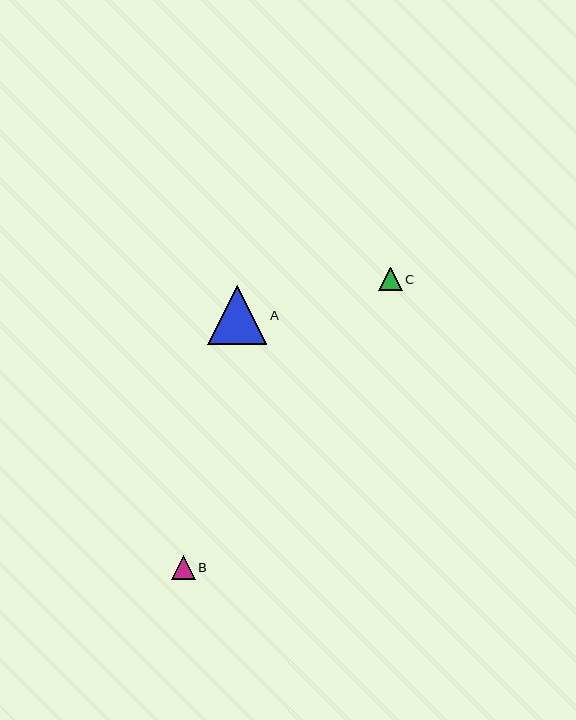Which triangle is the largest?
Triangle A is the largest with a size of approximately 59 pixels.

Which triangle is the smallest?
Triangle C is the smallest with a size of approximately 23 pixels.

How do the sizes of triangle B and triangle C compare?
Triangle B and triangle C are approximately the same size.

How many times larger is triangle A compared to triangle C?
Triangle A is approximately 2.5 times the size of triangle C.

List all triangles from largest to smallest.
From largest to smallest: A, B, C.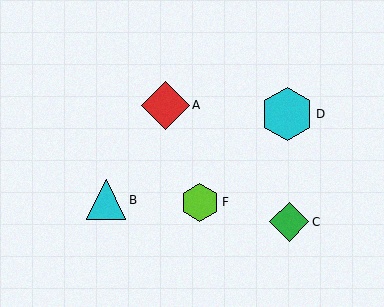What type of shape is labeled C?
Shape C is a green diamond.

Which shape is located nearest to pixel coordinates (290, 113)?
The cyan hexagon (labeled D) at (287, 114) is nearest to that location.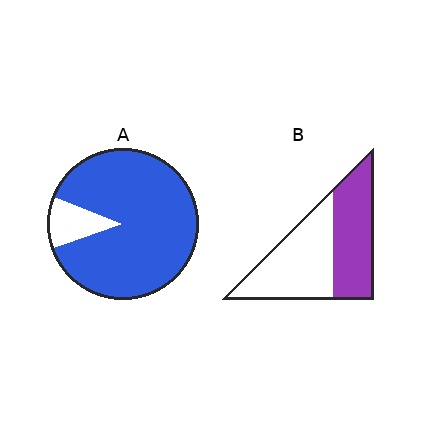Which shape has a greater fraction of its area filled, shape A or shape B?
Shape A.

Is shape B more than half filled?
Roughly half.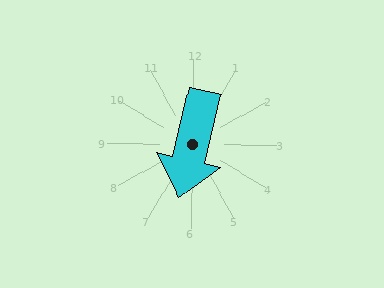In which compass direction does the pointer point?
South.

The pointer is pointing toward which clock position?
Roughly 6 o'clock.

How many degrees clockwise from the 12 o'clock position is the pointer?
Approximately 193 degrees.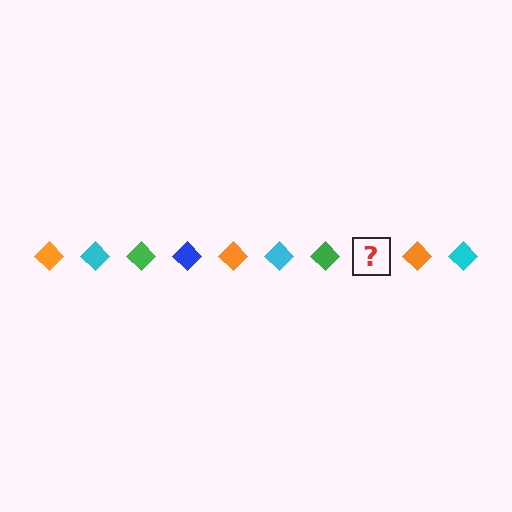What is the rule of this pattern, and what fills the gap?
The rule is that the pattern cycles through orange, cyan, green, blue diamonds. The gap should be filled with a blue diamond.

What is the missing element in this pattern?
The missing element is a blue diamond.